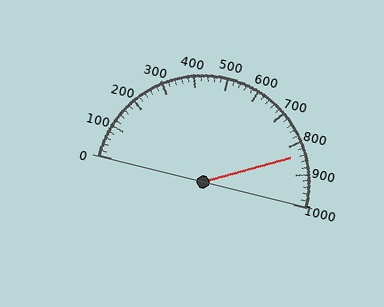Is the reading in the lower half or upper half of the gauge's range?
The reading is in the upper half of the range (0 to 1000).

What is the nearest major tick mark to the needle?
The nearest major tick mark is 800.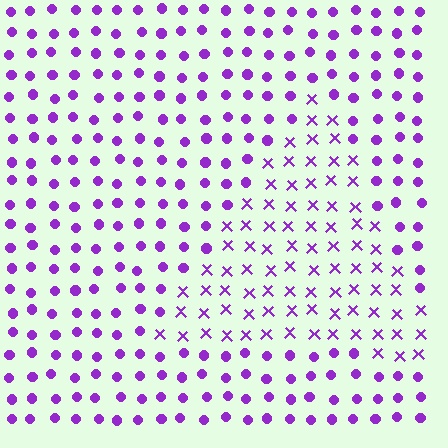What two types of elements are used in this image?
The image uses X marks inside the triangle region and circles outside it.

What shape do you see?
I see a triangle.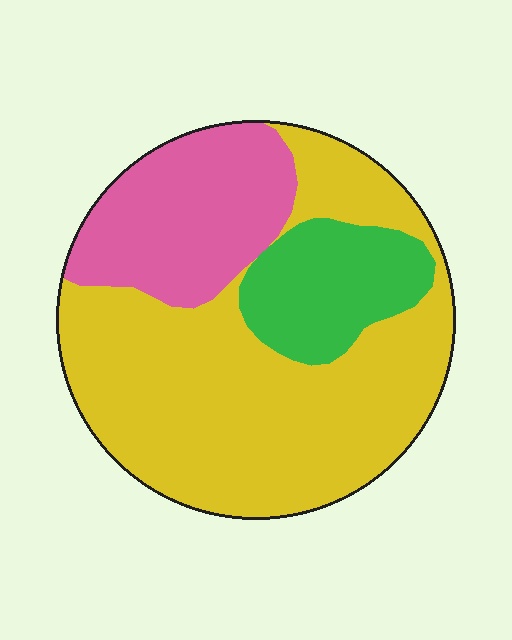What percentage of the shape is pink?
Pink takes up less than a quarter of the shape.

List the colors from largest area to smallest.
From largest to smallest: yellow, pink, green.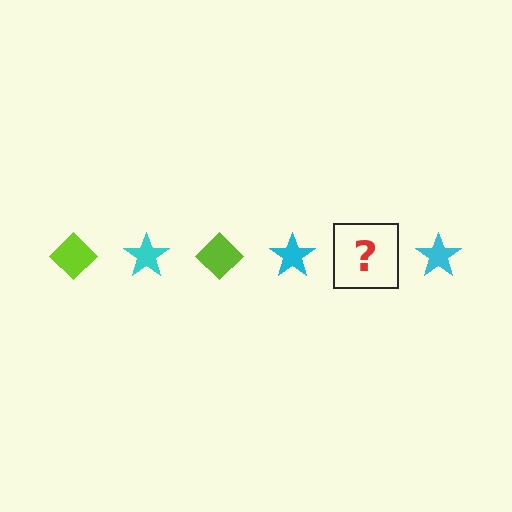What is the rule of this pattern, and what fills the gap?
The rule is that the pattern alternates between lime diamond and cyan star. The gap should be filled with a lime diamond.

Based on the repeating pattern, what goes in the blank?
The blank should be a lime diamond.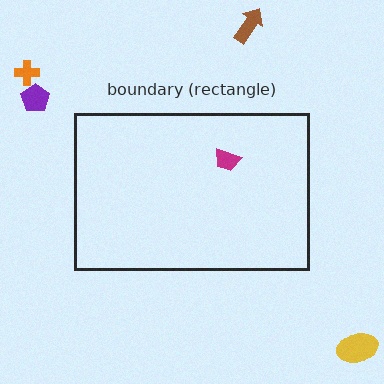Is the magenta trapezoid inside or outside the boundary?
Inside.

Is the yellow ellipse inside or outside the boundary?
Outside.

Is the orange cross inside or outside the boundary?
Outside.